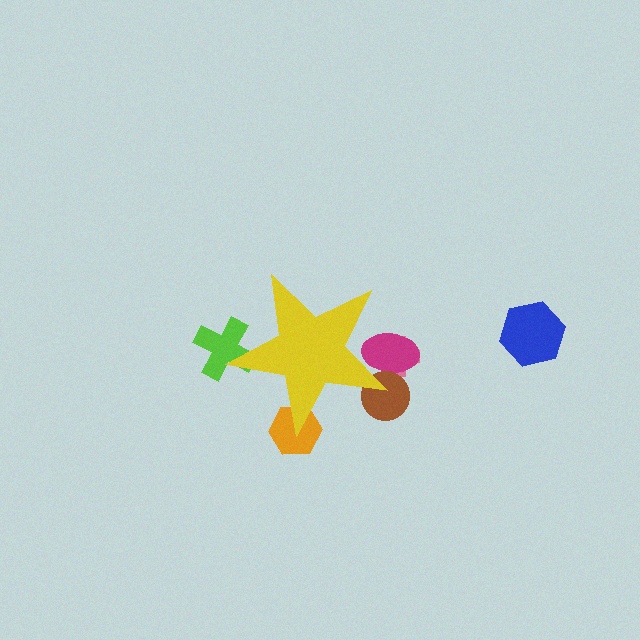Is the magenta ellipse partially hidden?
Yes, the magenta ellipse is partially hidden behind the yellow star.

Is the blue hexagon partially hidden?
No, the blue hexagon is fully visible.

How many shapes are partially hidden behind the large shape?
5 shapes are partially hidden.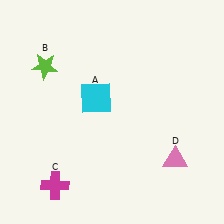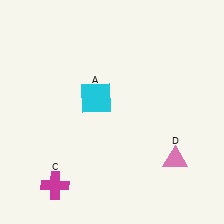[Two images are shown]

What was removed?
The lime star (B) was removed in Image 2.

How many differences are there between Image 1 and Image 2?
There is 1 difference between the two images.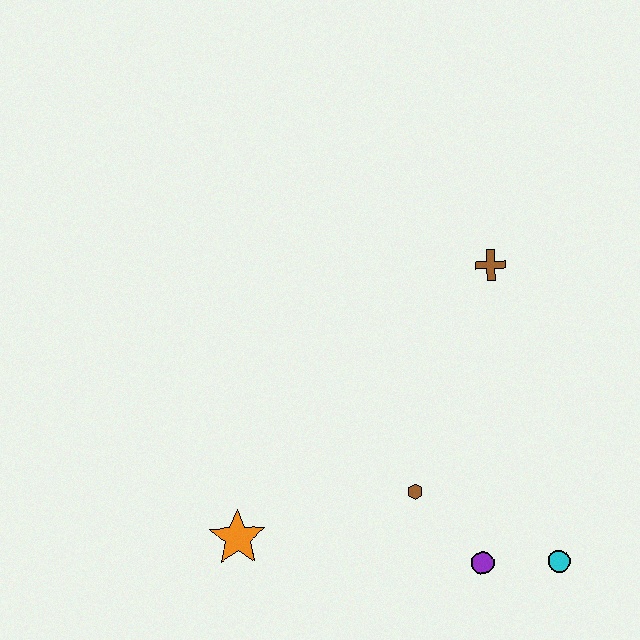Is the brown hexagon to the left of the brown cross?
Yes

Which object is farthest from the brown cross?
The orange star is farthest from the brown cross.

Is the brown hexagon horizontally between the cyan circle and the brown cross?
No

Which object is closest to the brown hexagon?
The purple circle is closest to the brown hexagon.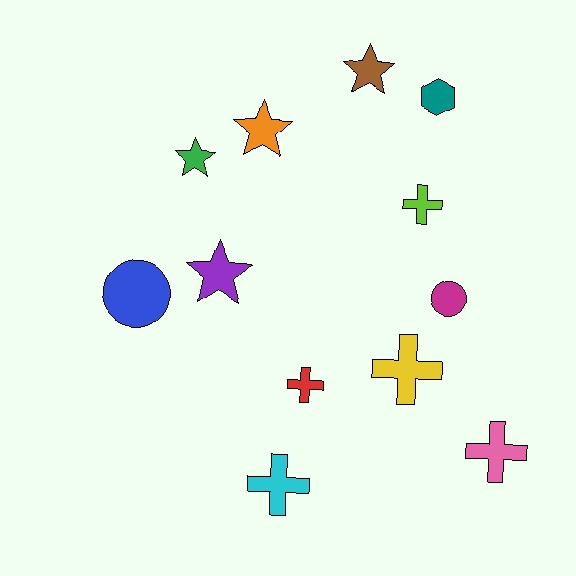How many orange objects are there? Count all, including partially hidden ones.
There is 1 orange object.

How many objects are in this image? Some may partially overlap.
There are 12 objects.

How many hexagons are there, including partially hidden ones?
There is 1 hexagon.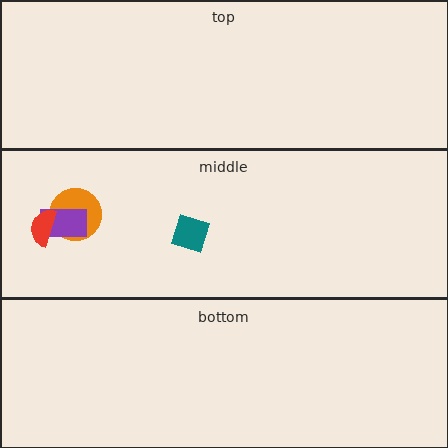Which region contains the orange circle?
The middle region.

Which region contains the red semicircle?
The middle region.